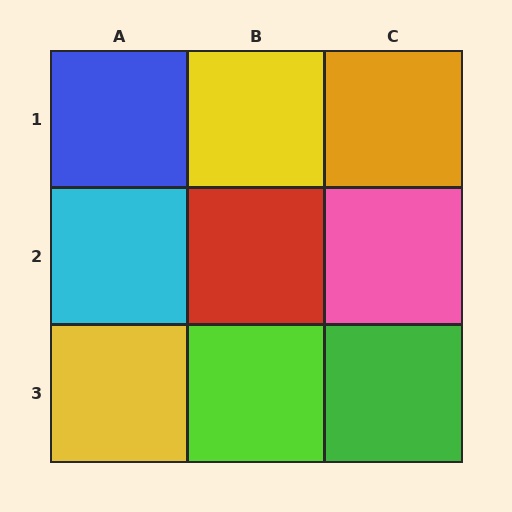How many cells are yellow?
2 cells are yellow.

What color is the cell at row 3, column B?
Lime.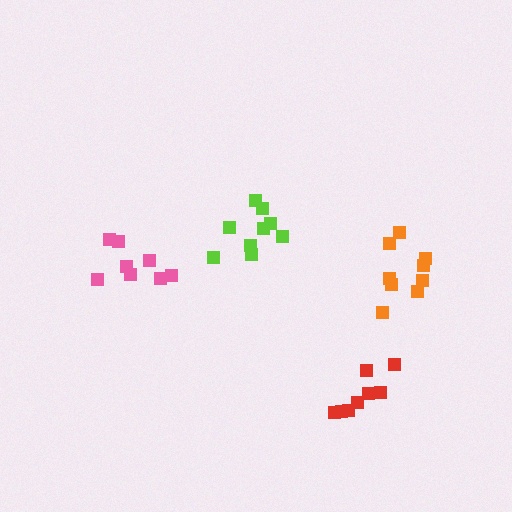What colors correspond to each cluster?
The clusters are colored: pink, orange, lime, red.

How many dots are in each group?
Group 1: 8 dots, Group 2: 9 dots, Group 3: 9 dots, Group 4: 8 dots (34 total).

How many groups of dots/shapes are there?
There are 4 groups.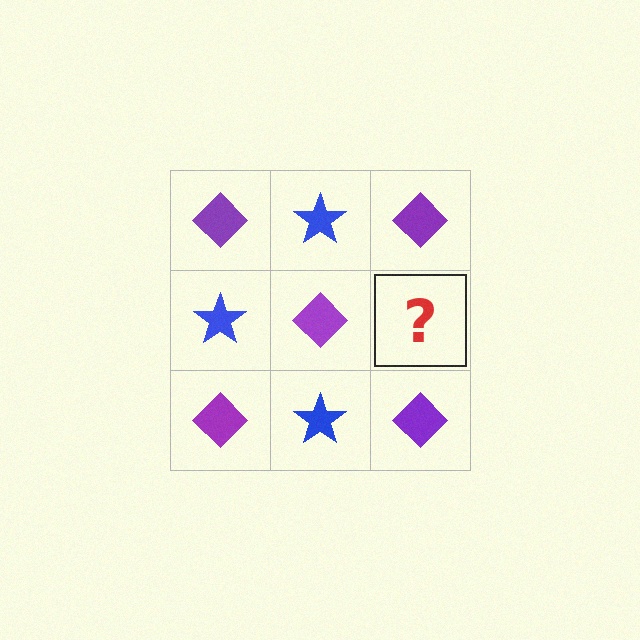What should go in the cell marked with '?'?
The missing cell should contain a blue star.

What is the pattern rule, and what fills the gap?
The rule is that it alternates purple diamond and blue star in a checkerboard pattern. The gap should be filled with a blue star.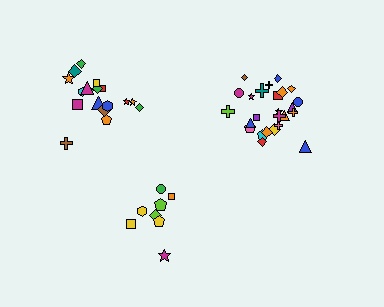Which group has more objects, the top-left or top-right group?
The top-right group.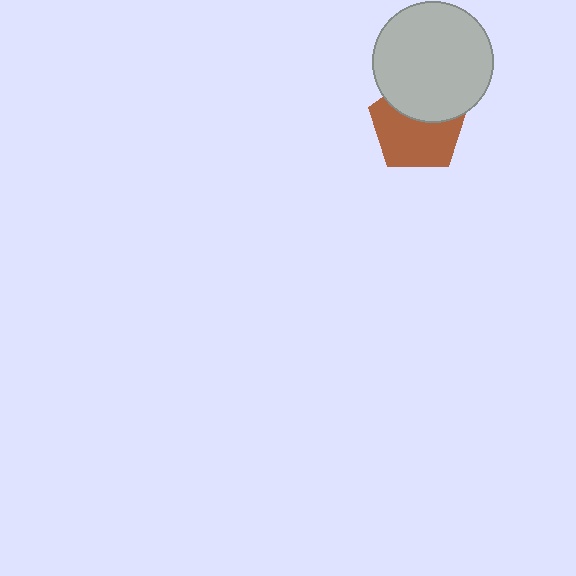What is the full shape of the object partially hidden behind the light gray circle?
The partially hidden object is a brown pentagon.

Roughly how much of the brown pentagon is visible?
About half of it is visible (roughly 62%).